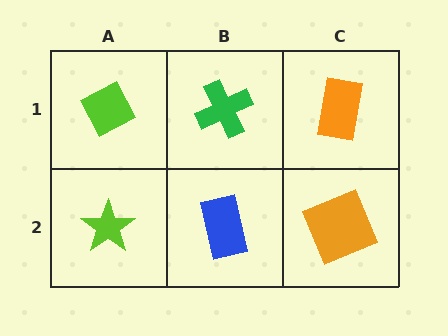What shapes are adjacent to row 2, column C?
An orange rectangle (row 1, column C), a blue rectangle (row 2, column B).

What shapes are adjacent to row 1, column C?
An orange square (row 2, column C), a green cross (row 1, column B).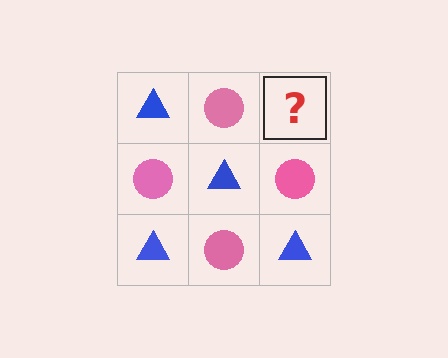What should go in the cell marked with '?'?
The missing cell should contain a blue triangle.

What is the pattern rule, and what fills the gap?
The rule is that it alternates blue triangle and pink circle in a checkerboard pattern. The gap should be filled with a blue triangle.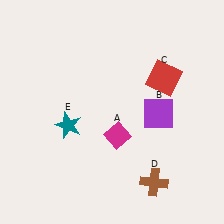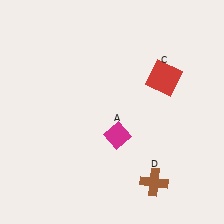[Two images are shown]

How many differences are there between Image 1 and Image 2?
There are 2 differences between the two images.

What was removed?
The purple square (B), the teal star (E) were removed in Image 2.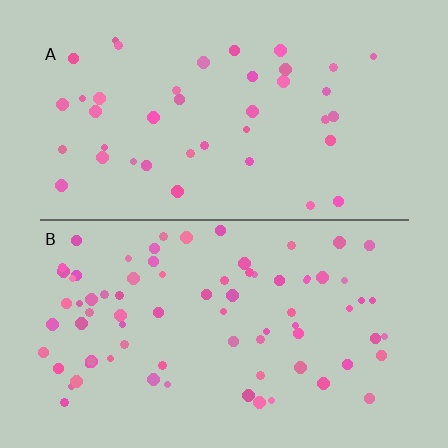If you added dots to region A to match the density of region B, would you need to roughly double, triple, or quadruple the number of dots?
Approximately double.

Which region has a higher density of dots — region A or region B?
B (the bottom).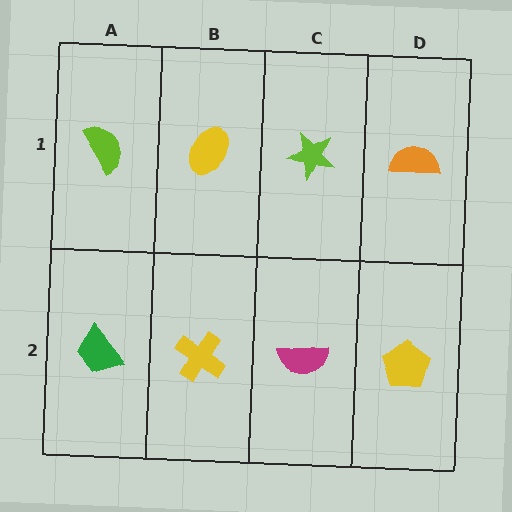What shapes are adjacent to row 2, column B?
A yellow ellipse (row 1, column B), a green trapezoid (row 2, column A), a magenta semicircle (row 2, column C).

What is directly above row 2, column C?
A lime star.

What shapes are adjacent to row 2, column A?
A lime semicircle (row 1, column A), a yellow cross (row 2, column B).